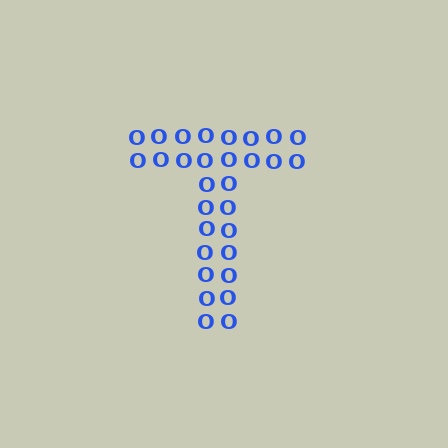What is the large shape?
The large shape is the letter T.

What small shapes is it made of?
It is made of small letter O's.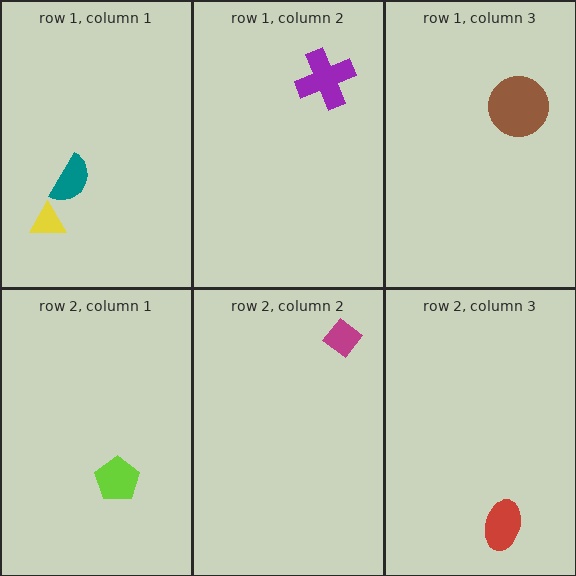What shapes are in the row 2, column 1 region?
The lime pentagon.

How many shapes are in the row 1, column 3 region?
1.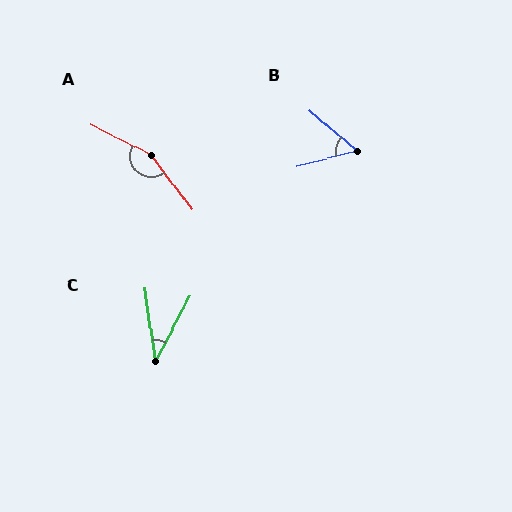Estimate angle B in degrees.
Approximately 55 degrees.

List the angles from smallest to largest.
C (36°), B (55°), A (154°).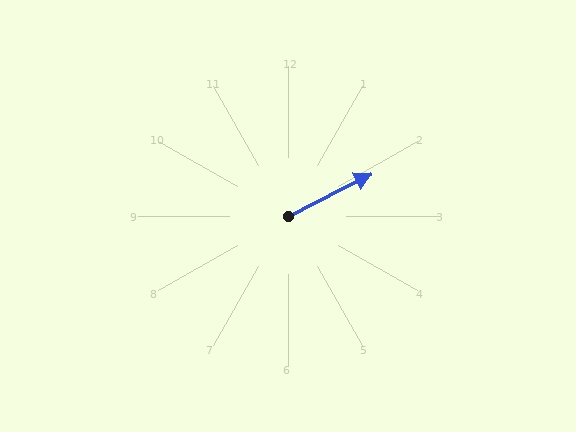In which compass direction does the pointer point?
Northeast.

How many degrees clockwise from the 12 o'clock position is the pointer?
Approximately 63 degrees.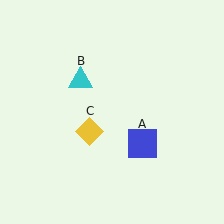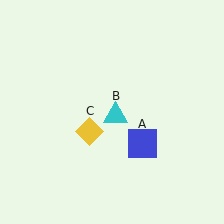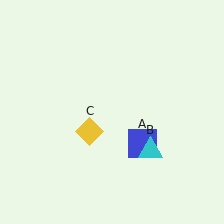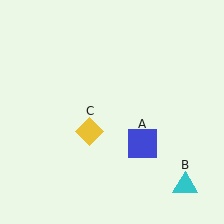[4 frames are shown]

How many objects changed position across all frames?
1 object changed position: cyan triangle (object B).